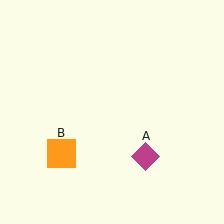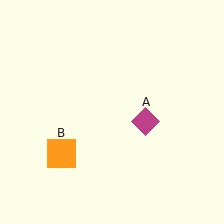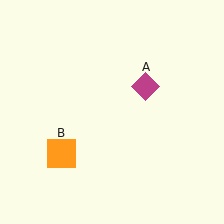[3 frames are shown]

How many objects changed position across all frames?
1 object changed position: magenta diamond (object A).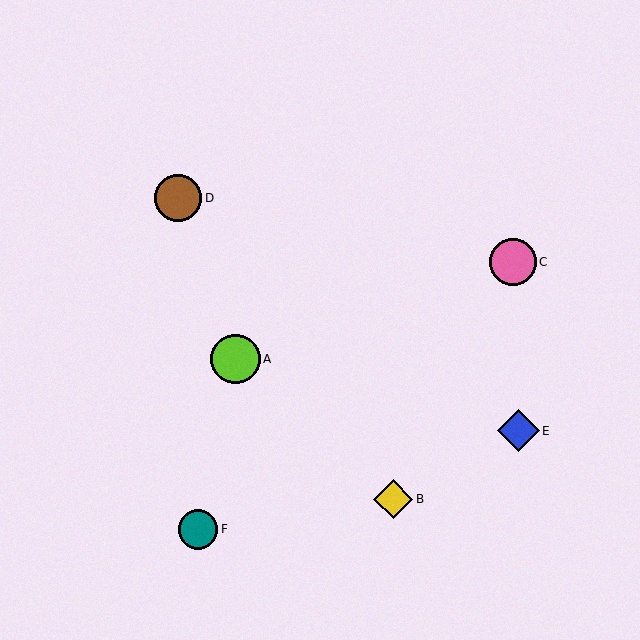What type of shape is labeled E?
Shape E is a blue diamond.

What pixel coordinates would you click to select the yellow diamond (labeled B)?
Click at (393, 499) to select the yellow diamond B.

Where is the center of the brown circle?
The center of the brown circle is at (178, 198).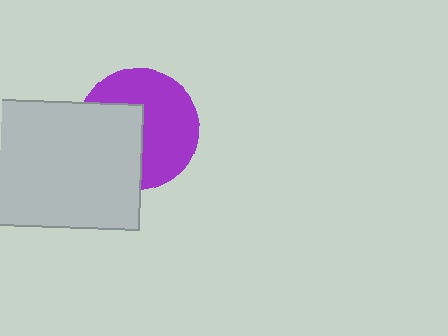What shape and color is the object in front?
The object in front is a light gray rectangle.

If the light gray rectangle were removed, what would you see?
You would see the complete purple circle.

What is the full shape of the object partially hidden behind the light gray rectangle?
The partially hidden object is a purple circle.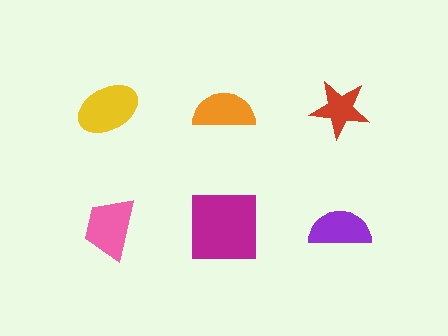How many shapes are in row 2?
3 shapes.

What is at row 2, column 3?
A purple semicircle.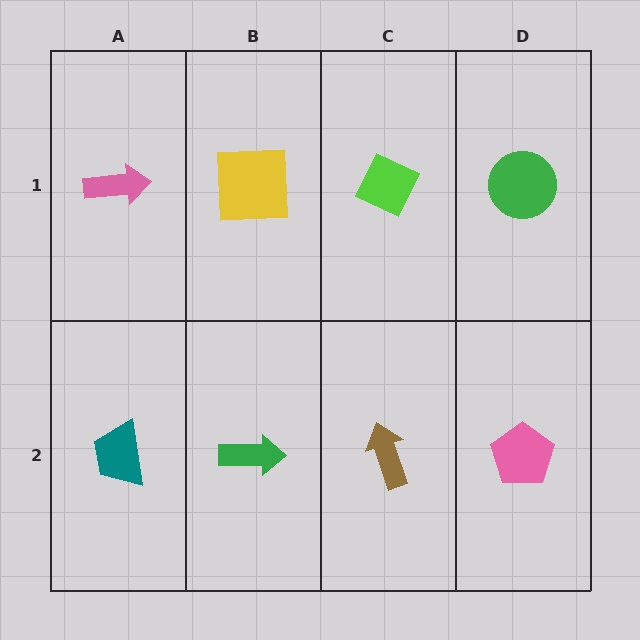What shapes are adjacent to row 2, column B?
A yellow square (row 1, column B), a teal trapezoid (row 2, column A), a brown arrow (row 2, column C).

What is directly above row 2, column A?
A pink arrow.